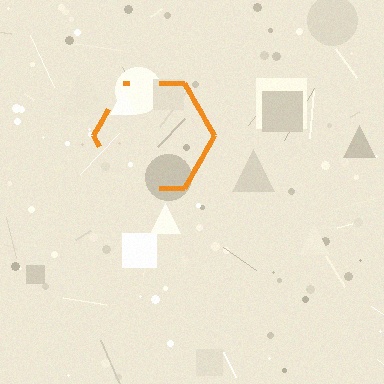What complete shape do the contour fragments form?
The contour fragments form a hexagon.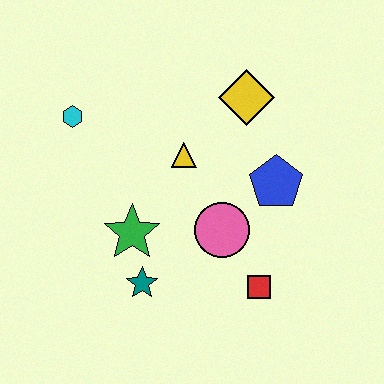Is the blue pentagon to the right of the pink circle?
Yes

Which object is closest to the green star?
The teal star is closest to the green star.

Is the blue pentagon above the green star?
Yes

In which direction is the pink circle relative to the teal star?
The pink circle is to the right of the teal star.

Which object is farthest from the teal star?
The yellow diamond is farthest from the teal star.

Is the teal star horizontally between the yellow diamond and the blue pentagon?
No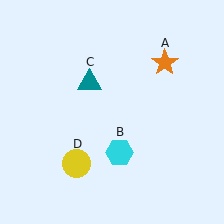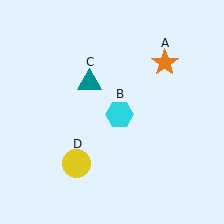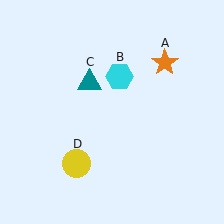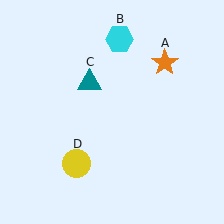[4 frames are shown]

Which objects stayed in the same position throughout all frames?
Orange star (object A) and teal triangle (object C) and yellow circle (object D) remained stationary.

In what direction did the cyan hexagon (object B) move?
The cyan hexagon (object B) moved up.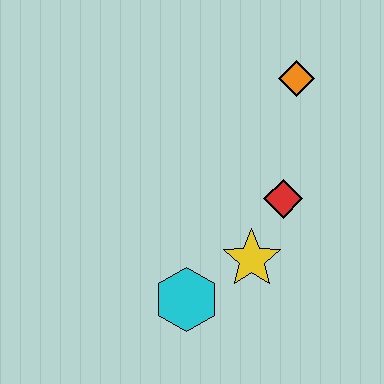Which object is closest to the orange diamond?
The red diamond is closest to the orange diamond.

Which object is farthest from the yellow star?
The orange diamond is farthest from the yellow star.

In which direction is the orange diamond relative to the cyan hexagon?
The orange diamond is above the cyan hexagon.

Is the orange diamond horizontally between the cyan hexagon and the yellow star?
No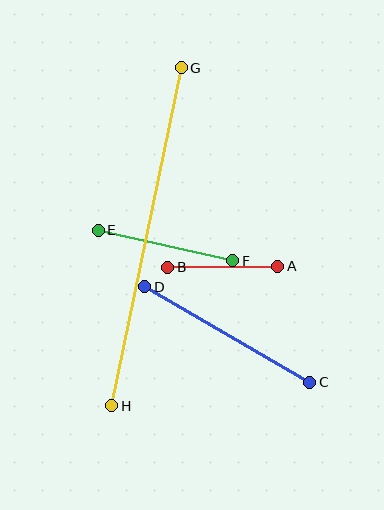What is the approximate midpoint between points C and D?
The midpoint is at approximately (227, 334) pixels.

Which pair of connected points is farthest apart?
Points G and H are farthest apart.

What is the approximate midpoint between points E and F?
The midpoint is at approximately (166, 245) pixels.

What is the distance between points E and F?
The distance is approximately 138 pixels.